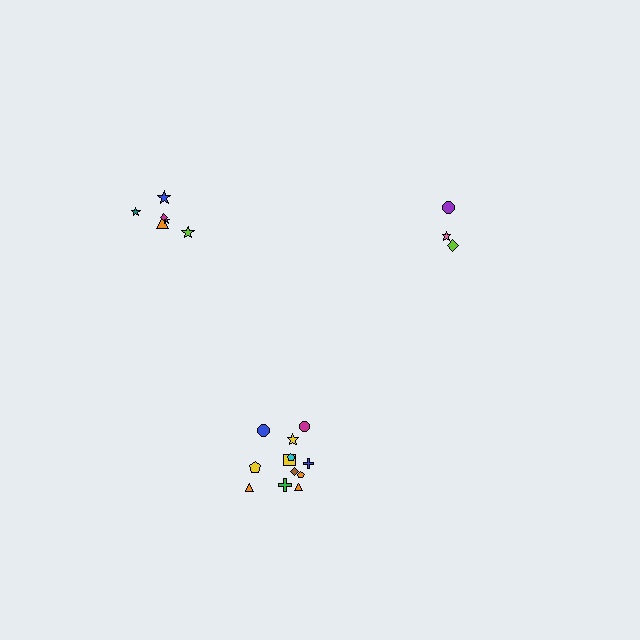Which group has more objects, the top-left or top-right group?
The top-left group.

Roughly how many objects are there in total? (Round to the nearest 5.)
Roughly 20 objects in total.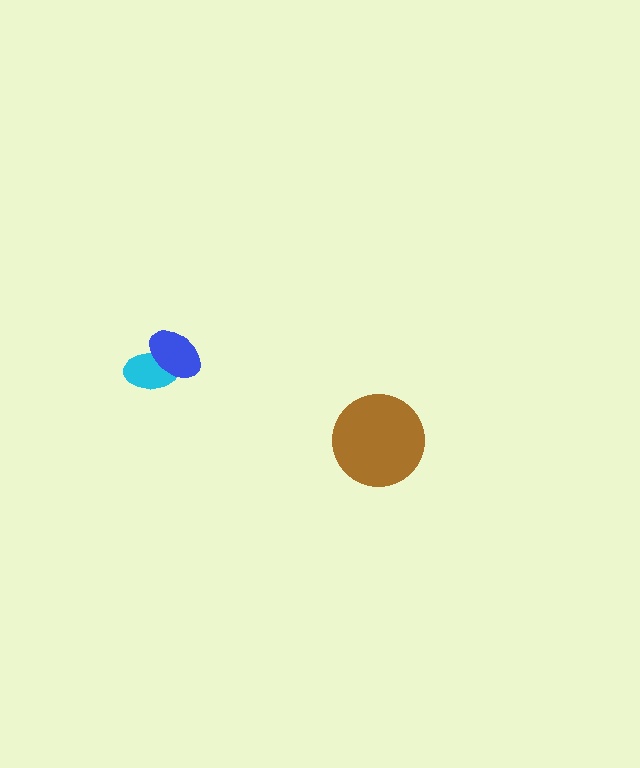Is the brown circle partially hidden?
No, no other shape covers it.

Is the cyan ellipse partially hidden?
Yes, it is partially covered by another shape.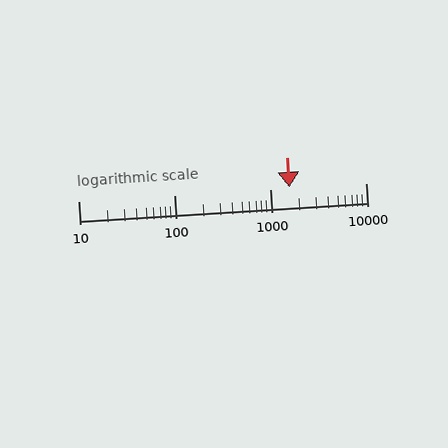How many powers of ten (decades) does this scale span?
The scale spans 3 decades, from 10 to 10000.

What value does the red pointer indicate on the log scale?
The pointer indicates approximately 1600.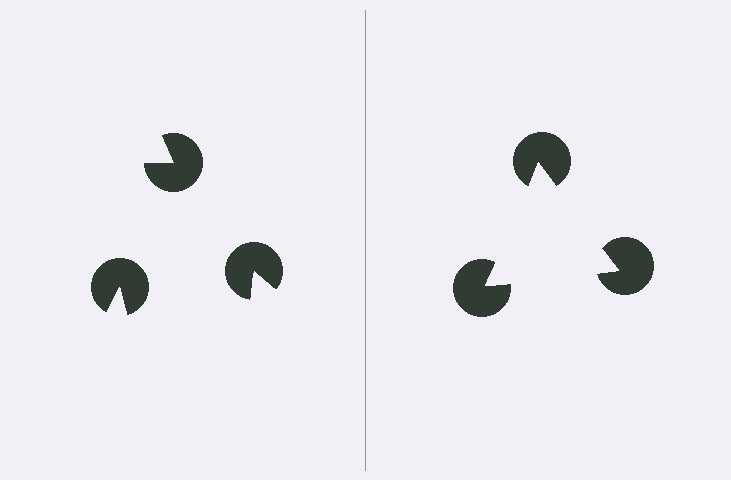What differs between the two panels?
The pac-man discs are positioned identically on both sides; only the wedge orientations differ. On the right they align to a triangle; on the left they are misaligned.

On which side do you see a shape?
An illusory triangle appears on the right side. On the left side the wedge cuts are rotated, so no coherent shape forms.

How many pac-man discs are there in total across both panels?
6 — 3 on each side.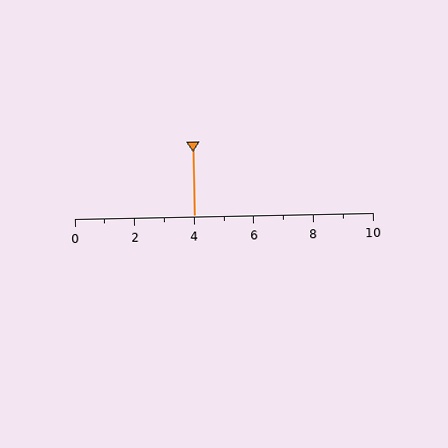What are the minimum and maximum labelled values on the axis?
The axis runs from 0 to 10.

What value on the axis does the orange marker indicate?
The marker indicates approximately 4.